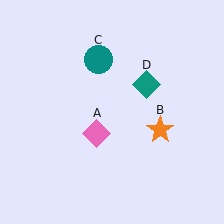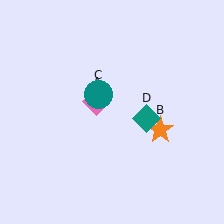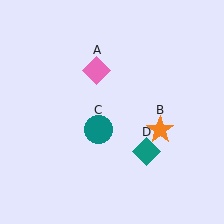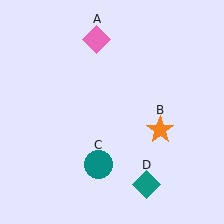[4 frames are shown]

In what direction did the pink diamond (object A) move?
The pink diamond (object A) moved up.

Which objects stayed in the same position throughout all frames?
Orange star (object B) remained stationary.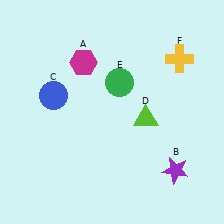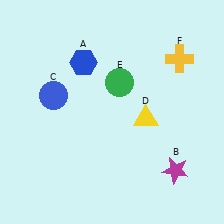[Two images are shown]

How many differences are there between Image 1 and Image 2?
There are 3 differences between the two images.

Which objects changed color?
A changed from magenta to blue. B changed from purple to magenta. D changed from lime to yellow.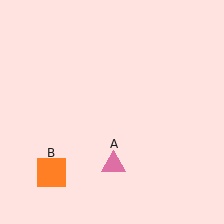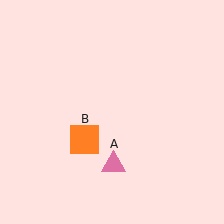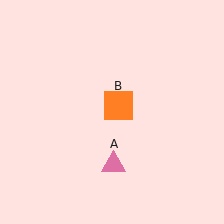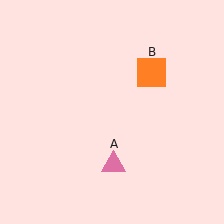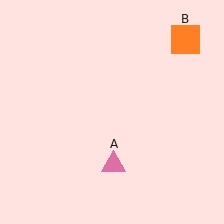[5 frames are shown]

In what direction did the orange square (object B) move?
The orange square (object B) moved up and to the right.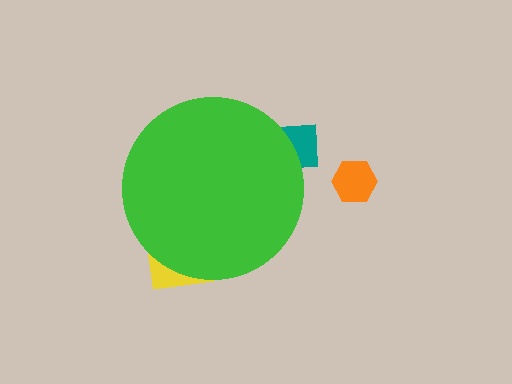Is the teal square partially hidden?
Yes, the teal square is partially hidden behind the green circle.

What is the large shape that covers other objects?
A green circle.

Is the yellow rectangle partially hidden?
Yes, the yellow rectangle is partially hidden behind the green circle.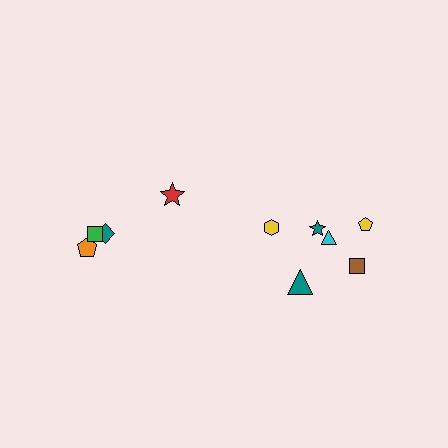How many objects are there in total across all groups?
There are 10 objects.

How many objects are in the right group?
There are 6 objects.